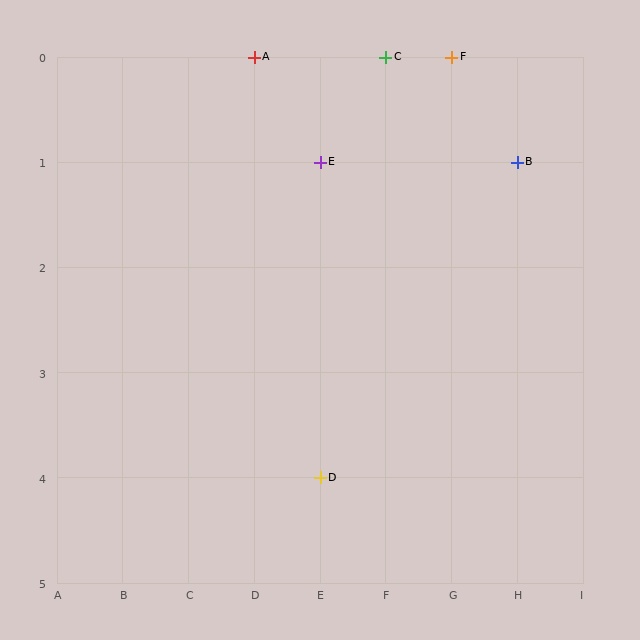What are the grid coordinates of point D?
Point D is at grid coordinates (E, 4).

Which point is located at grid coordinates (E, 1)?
Point E is at (E, 1).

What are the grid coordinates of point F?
Point F is at grid coordinates (G, 0).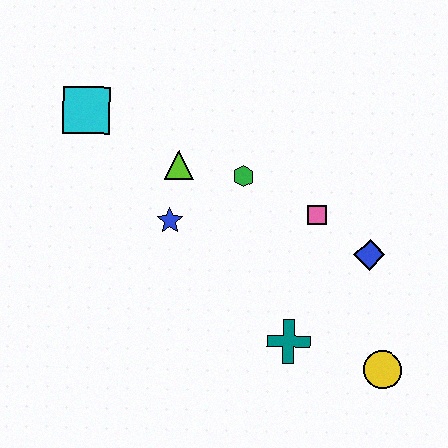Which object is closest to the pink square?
The blue diamond is closest to the pink square.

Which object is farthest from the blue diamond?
The cyan square is farthest from the blue diamond.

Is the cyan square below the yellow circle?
No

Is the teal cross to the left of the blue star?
No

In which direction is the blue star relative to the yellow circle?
The blue star is to the left of the yellow circle.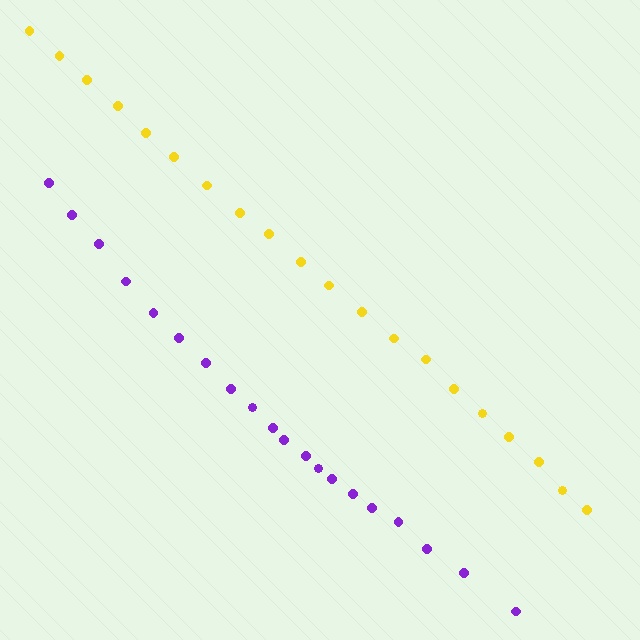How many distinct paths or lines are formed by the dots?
There are 2 distinct paths.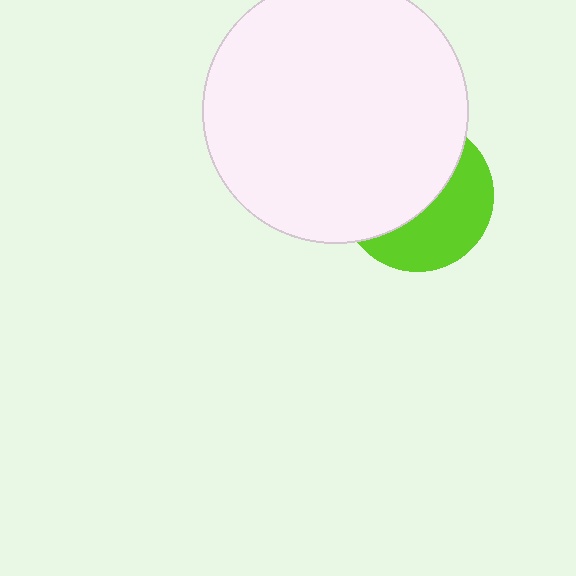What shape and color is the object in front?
The object in front is a white circle.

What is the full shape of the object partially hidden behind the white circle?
The partially hidden object is a lime circle.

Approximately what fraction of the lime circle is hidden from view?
Roughly 56% of the lime circle is hidden behind the white circle.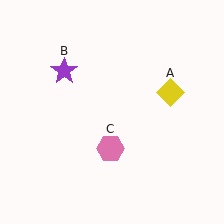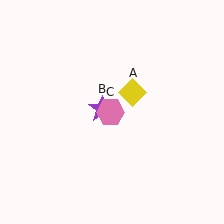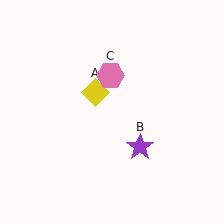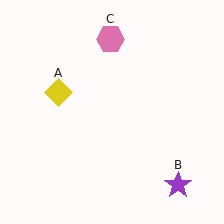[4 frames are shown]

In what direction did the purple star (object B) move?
The purple star (object B) moved down and to the right.